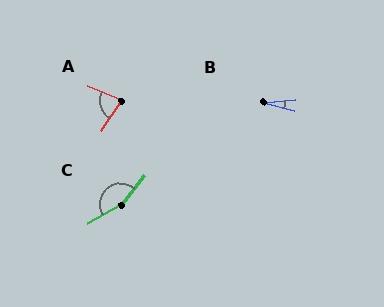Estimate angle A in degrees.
Approximately 78 degrees.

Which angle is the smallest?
B, at approximately 21 degrees.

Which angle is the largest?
C, at approximately 158 degrees.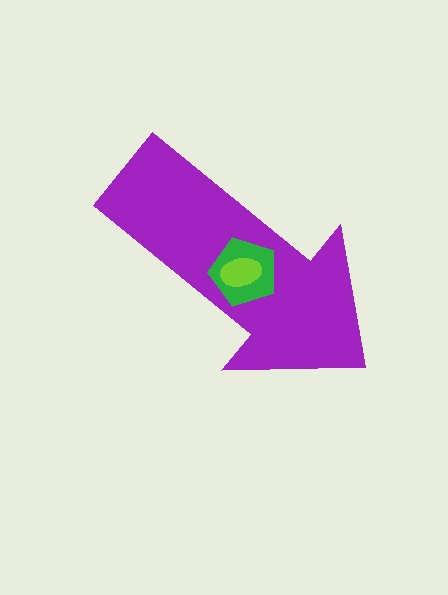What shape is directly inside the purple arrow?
The green pentagon.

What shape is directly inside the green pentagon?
The lime ellipse.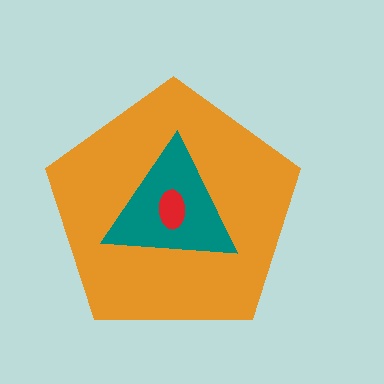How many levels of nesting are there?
3.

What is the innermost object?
The red ellipse.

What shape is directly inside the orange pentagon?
The teal triangle.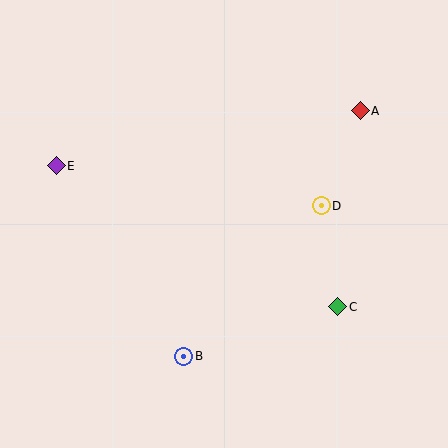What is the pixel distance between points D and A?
The distance between D and A is 103 pixels.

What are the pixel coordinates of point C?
Point C is at (338, 307).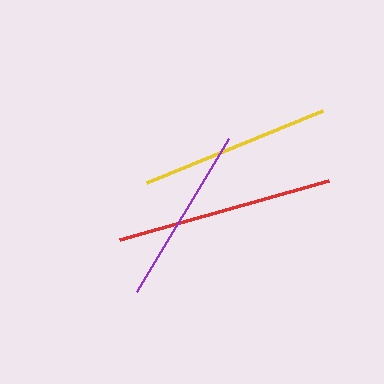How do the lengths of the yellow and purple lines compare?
The yellow and purple lines are approximately the same length.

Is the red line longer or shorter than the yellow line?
The red line is longer than the yellow line.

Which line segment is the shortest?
The purple line is the shortest at approximately 178 pixels.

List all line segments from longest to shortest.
From longest to shortest: red, yellow, purple.